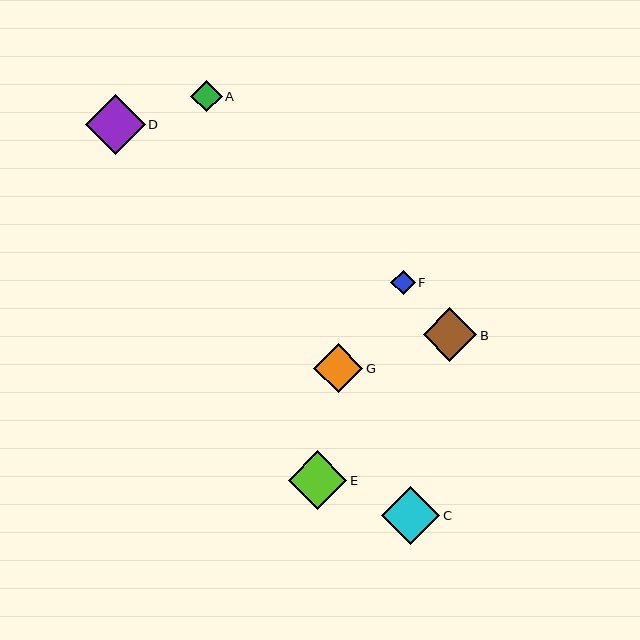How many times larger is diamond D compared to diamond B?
Diamond D is approximately 1.1 times the size of diamond B.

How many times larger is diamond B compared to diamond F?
Diamond B is approximately 2.2 times the size of diamond F.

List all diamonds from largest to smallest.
From largest to smallest: D, E, C, B, G, A, F.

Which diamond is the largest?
Diamond D is the largest with a size of approximately 59 pixels.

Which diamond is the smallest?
Diamond F is the smallest with a size of approximately 24 pixels.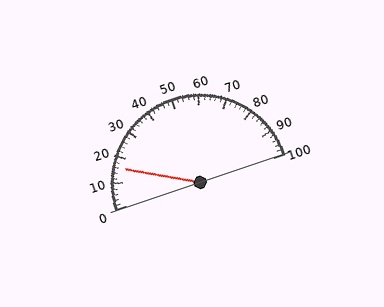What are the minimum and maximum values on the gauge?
The gauge ranges from 0 to 100.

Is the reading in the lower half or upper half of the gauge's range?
The reading is in the lower half of the range (0 to 100).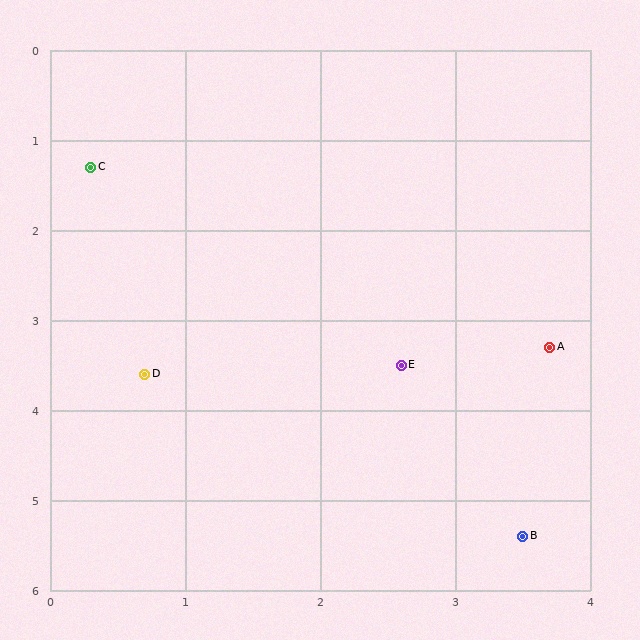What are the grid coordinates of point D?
Point D is at approximately (0.7, 3.6).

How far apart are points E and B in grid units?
Points E and B are about 2.1 grid units apart.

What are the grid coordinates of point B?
Point B is at approximately (3.5, 5.4).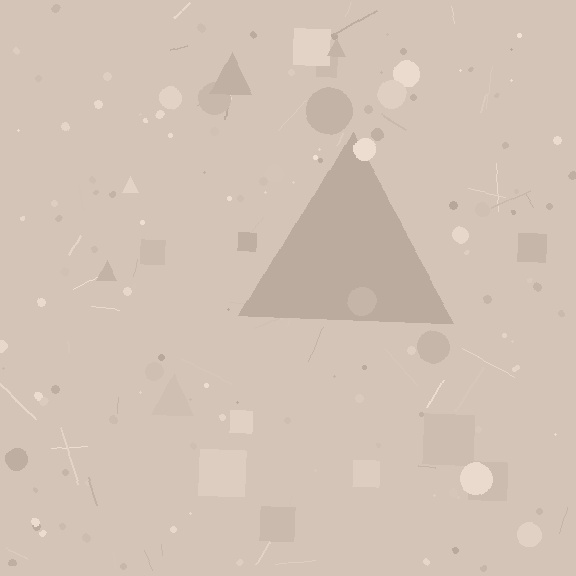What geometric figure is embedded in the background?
A triangle is embedded in the background.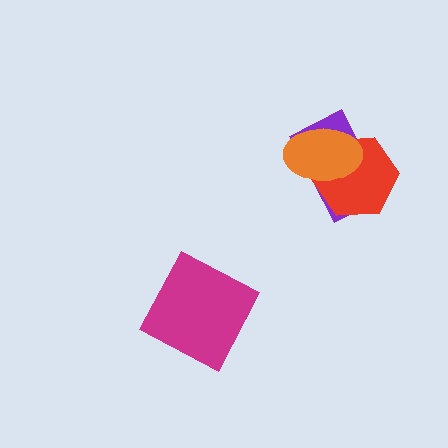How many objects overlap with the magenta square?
0 objects overlap with the magenta square.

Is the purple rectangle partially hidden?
Yes, it is partially covered by another shape.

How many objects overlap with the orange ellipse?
2 objects overlap with the orange ellipse.